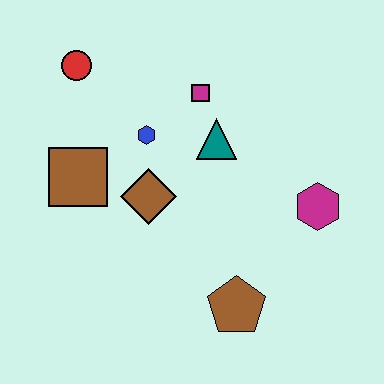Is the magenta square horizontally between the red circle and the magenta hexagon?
Yes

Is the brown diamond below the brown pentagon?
No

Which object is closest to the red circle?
The blue hexagon is closest to the red circle.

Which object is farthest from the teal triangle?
The brown pentagon is farthest from the teal triangle.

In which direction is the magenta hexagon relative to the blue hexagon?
The magenta hexagon is to the right of the blue hexagon.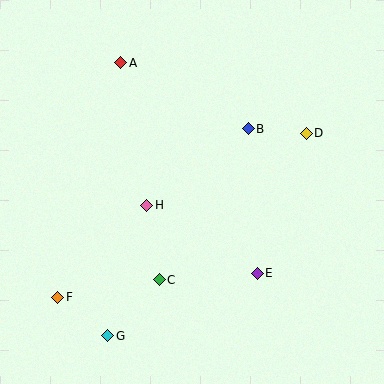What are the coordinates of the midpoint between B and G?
The midpoint between B and G is at (178, 232).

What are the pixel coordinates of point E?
Point E is at (257, 273).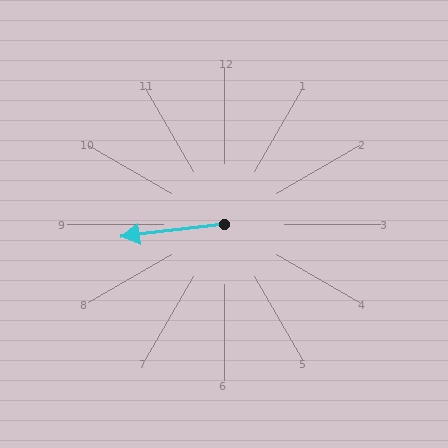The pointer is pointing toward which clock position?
Roughly 9 o'clock.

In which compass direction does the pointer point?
West.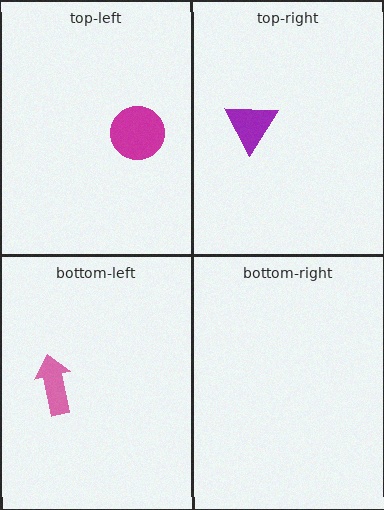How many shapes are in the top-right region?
1.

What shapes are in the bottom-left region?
The pink arrow.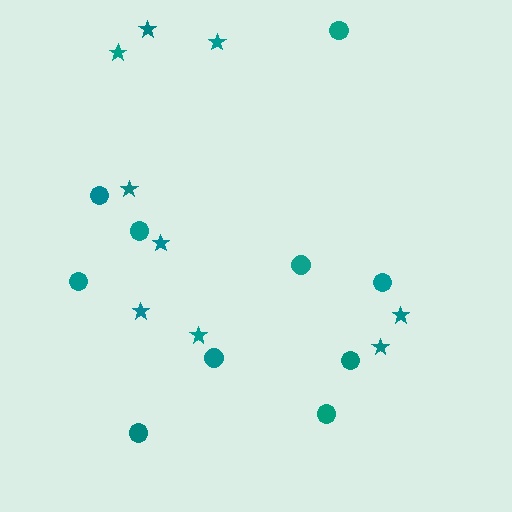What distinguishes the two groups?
There are 2 groups: one group of circles (10) and one group of stars (9).